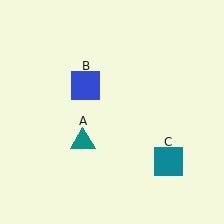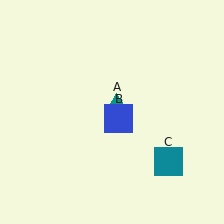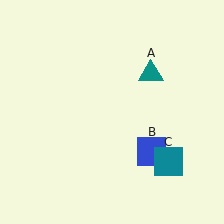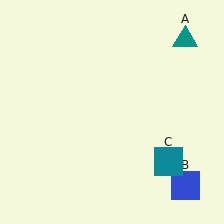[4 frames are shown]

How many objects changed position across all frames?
2 objects changed position: teal triangle (object A), blue square (object B).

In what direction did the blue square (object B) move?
The blue square (object B) moved down and to the right.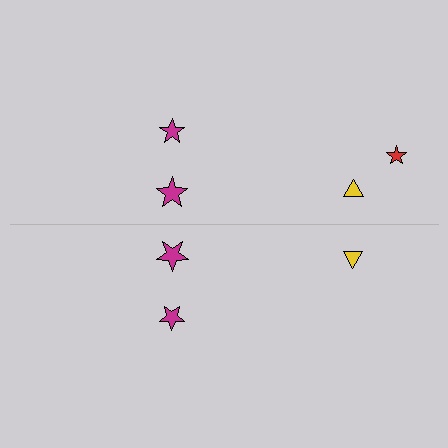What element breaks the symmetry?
A red star is missing from the bottom side.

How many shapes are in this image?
There are 7 shapes in this image.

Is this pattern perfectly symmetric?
No, the pattern is not perfectly symmetric. A red star is missing from the bottom side.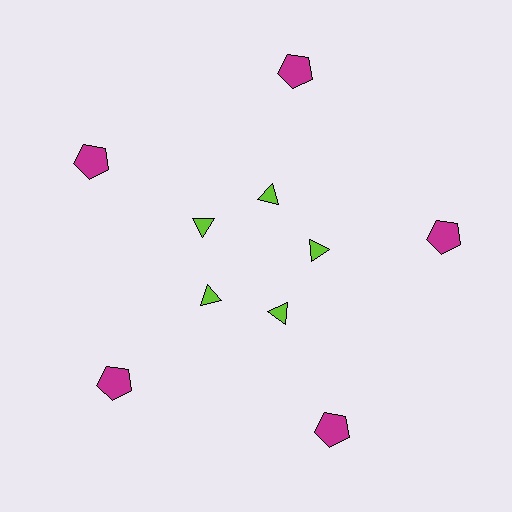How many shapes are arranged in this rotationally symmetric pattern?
There are 10 shapes, arranged in 5 groups of 2.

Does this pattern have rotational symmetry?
Yes, this pattern has 5-fold rotational symmetry. It looks the same after rotating 72 degrees around the center.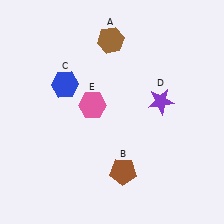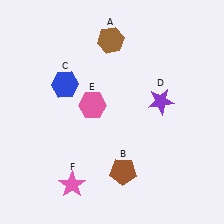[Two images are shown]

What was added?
A pink star (F) was added in Image 2.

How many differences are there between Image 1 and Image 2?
There is 1 difference between the two images.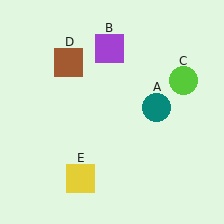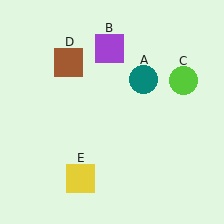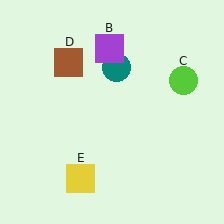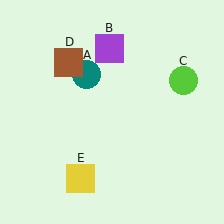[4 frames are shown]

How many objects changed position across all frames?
1 object changed position: teal circle (object A).